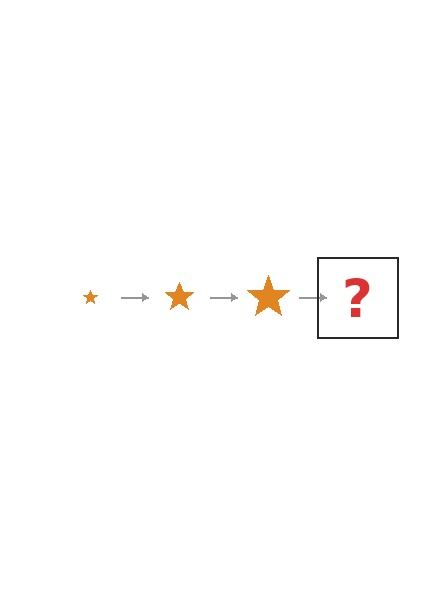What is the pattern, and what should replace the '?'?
The pattern is that the star gets progressively larger each step. The '?' should be an orange star, larger than the previous one.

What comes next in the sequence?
The next element should be an orange star, larger than the previous one.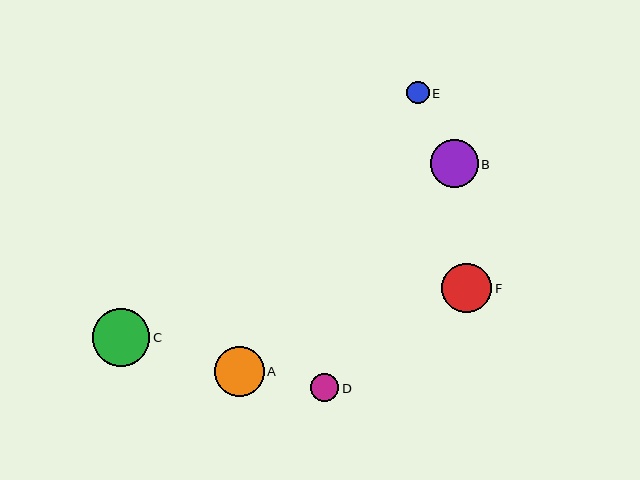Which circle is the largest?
Circle C is the largest with a size of approximately 58 pixels.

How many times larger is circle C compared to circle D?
Circle C is approximately 2.0 times the size of circle D.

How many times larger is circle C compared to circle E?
Circle C is approximately 2.6 times the size of circle E.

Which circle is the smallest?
Circle E is the smallest with a size of approximately 22 pixels.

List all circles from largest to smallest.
From largest to smallest: C, A, F, B, D, E.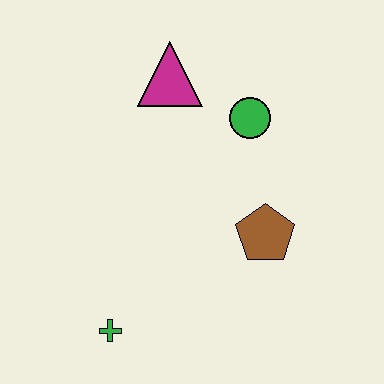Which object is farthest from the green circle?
The green cross is farthest from the green circle.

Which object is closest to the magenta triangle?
The green circle is closest to the magenta triangle.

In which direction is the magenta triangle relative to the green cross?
The magenta triangle is above the green cross.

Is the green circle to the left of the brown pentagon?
Yes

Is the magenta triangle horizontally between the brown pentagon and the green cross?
Yes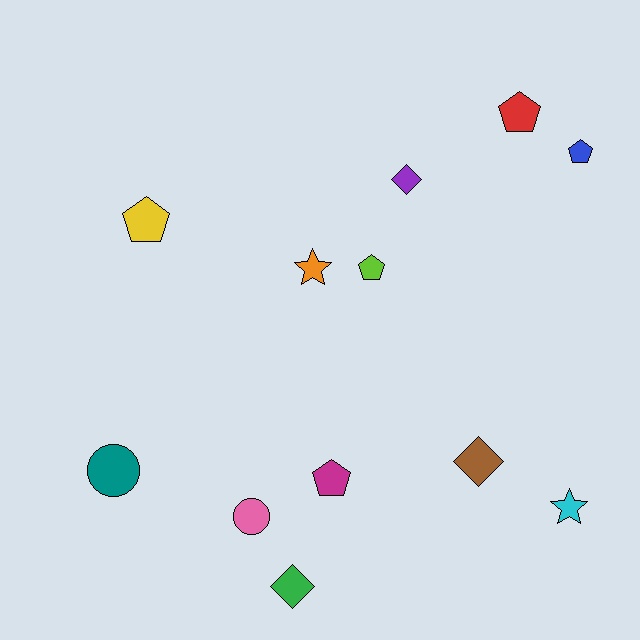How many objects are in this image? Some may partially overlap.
There are 12 objects.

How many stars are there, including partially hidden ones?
There are 2 stars.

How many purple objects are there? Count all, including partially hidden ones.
There is 1 purple object.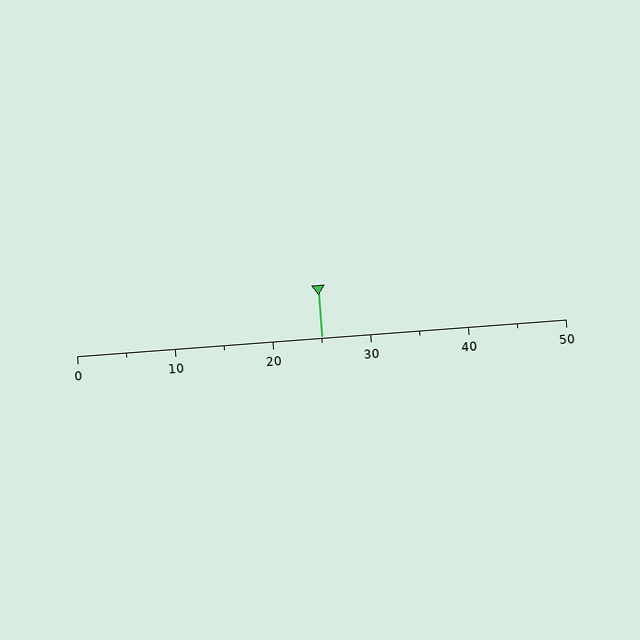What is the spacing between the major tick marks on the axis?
The major ticks are spaced 10 apart.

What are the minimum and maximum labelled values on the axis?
The axis runs from 0 to 50.